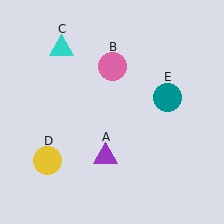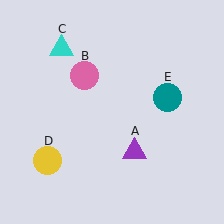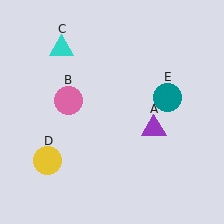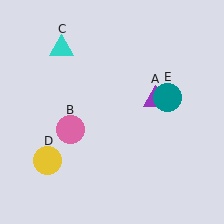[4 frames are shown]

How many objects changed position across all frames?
2 objects changed position: purple triangle (object A), pink circle (object B).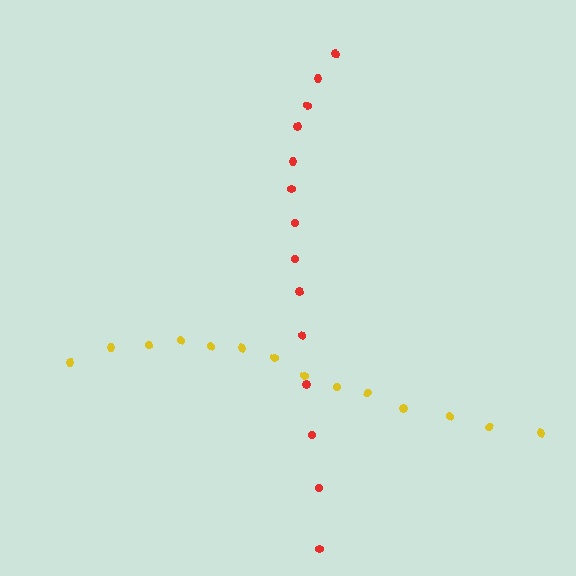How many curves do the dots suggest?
There are 2 distinct paths.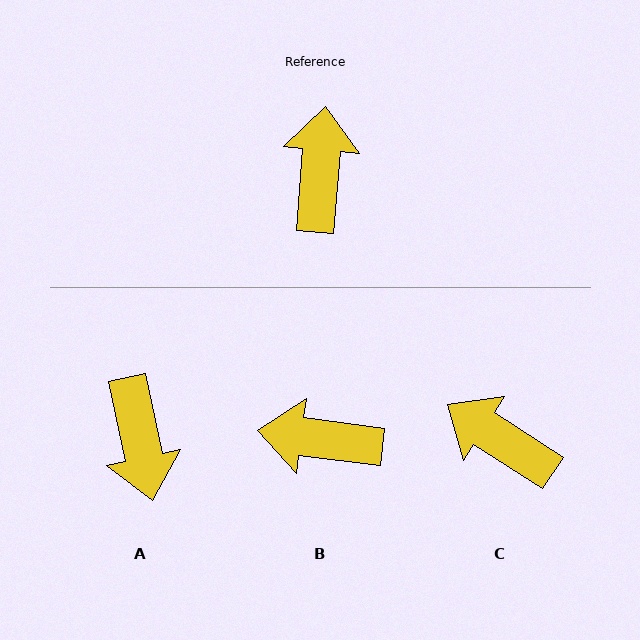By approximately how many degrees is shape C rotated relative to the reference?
Approximately 62 degrees counter-clockwise.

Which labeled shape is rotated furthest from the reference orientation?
A, about 164 degrees away.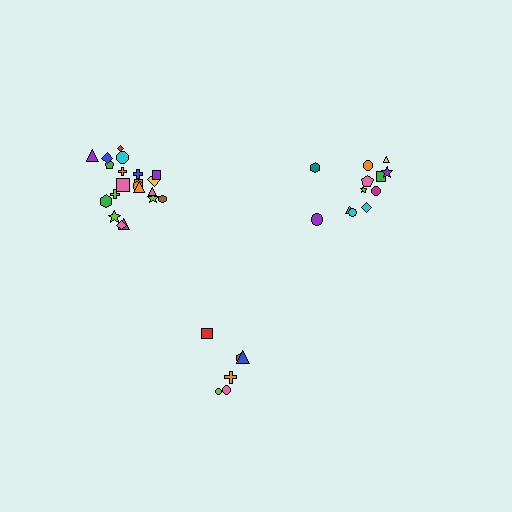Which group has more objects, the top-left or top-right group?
The top-left group.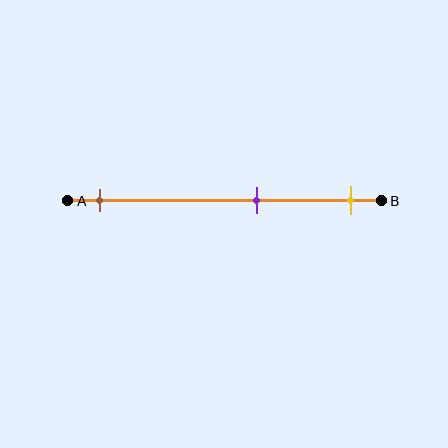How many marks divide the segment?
There are 3 marks dividing the segment.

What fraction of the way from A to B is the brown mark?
The brown mark is approximately 10% (0.1) of the way from A to B.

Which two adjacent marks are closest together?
The purple and yellow marks are the closest adjacent pair.